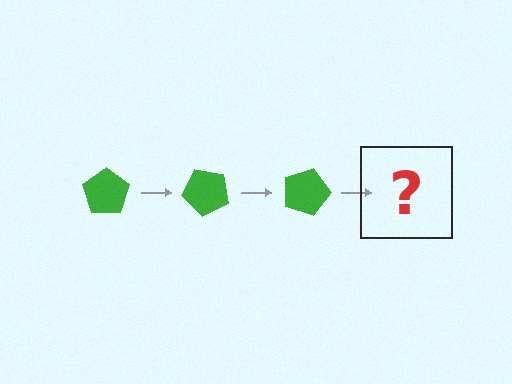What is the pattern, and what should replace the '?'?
The pattern is that the pentagon rotates 45 degrees each step. The '?' should be a green pentagon rotated 135 degrees.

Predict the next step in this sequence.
The next step is a green pentagon rotated 135 degrees.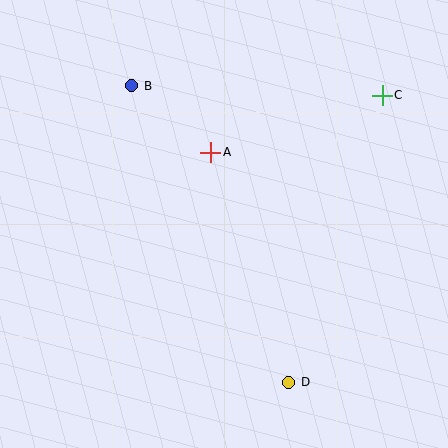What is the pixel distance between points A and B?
The distance between A and B is 103 pixels.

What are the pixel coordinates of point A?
Point A is at (211, 152).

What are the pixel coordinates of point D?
Point D is at (289, 382).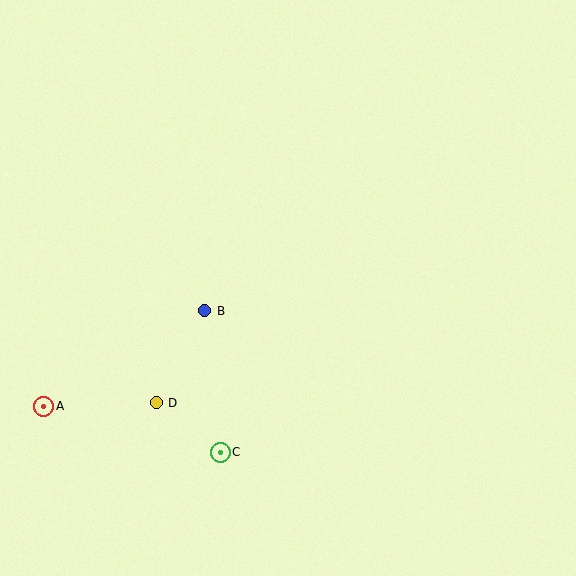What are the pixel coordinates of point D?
Point D is at (156, 403).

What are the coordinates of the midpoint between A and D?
The midpoint between A and D is at (100, 405).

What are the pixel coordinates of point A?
Point A is at (44, 406).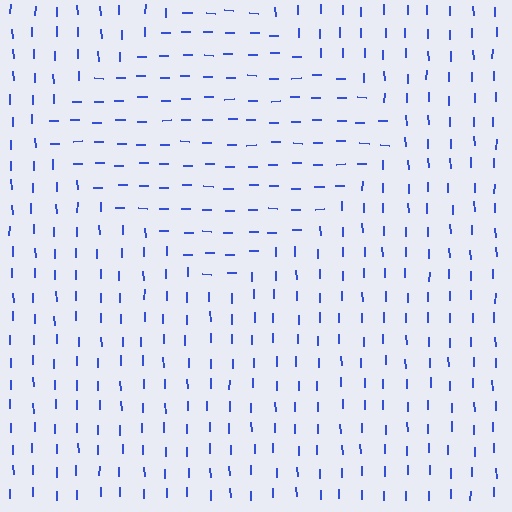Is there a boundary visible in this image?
Yes, there is a texture boundary formed by a change in line orientation.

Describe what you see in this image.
The image is filled with small blue line segments. A diamond region in the image has lines oriented differently from the surrounding lines, creating a visible texture boundary.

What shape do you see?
I see a diamond.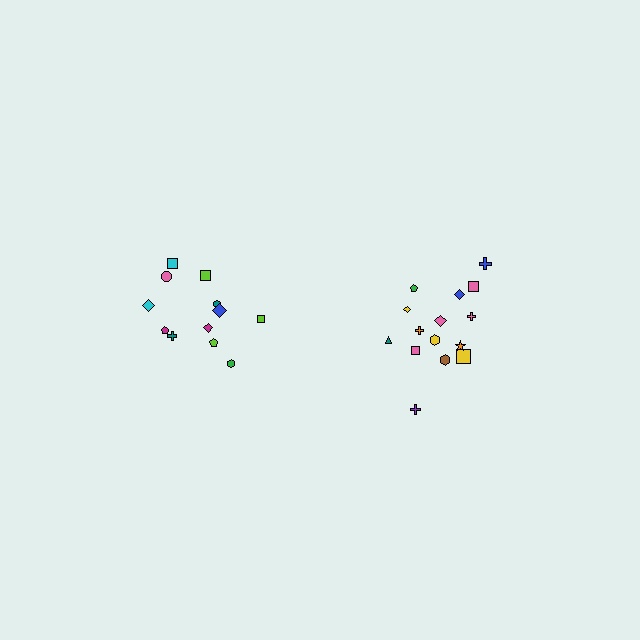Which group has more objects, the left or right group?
The right group.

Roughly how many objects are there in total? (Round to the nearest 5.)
Roughly 25 objects in total.